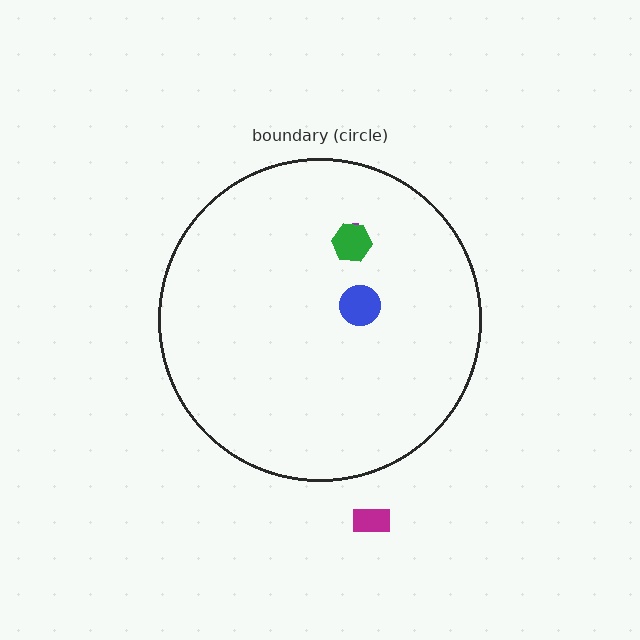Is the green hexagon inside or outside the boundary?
Inside.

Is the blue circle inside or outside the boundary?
Inside.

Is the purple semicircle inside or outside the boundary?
Inside.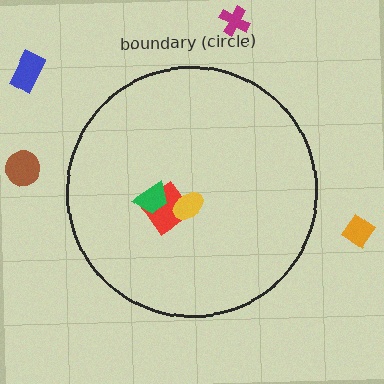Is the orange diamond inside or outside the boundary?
Outside.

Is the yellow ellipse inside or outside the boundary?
Inside.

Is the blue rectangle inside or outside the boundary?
Outside.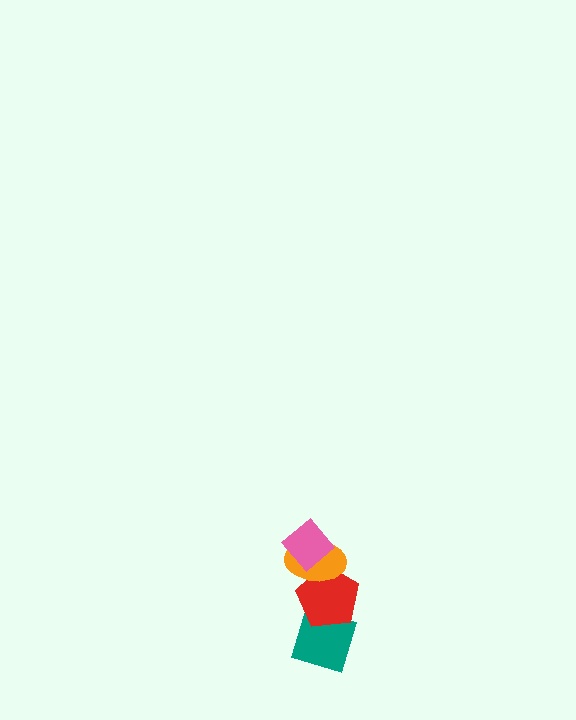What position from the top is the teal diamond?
The teal diamond is 4th from the top.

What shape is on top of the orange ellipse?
The pink diamond is on top of the orange ellipse.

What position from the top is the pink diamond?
The pink diamond is 1st from the top.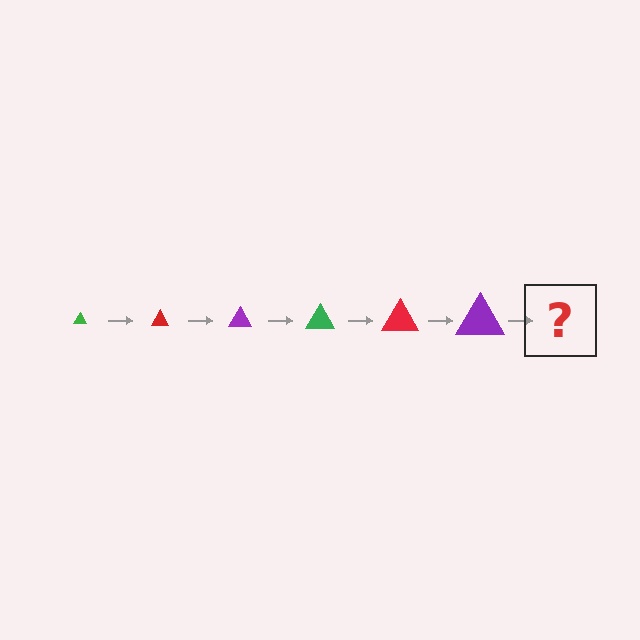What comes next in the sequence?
The next element should be a green triangle, larger than the previous one.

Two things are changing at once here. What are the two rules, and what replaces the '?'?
The two rules are that the triangle grows larger each step and the color cycles through green, red, and purple. The '?' should be a green triangle, larger than the previous one.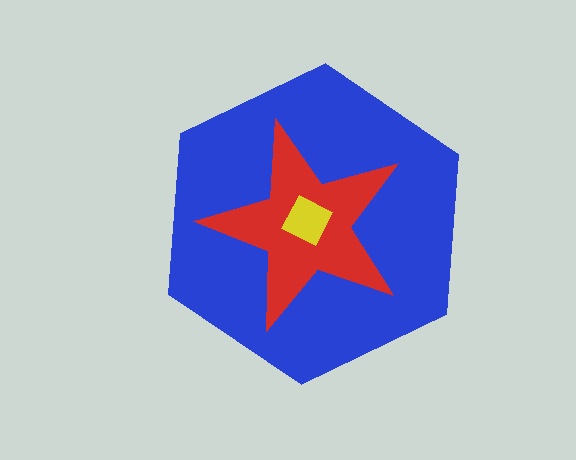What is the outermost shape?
The blue hexagon.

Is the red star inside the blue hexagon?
Yes.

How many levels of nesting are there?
3.